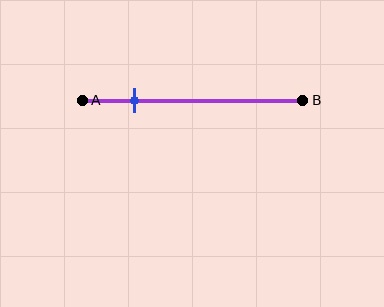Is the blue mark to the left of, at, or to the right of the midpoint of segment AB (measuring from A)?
The blue mark is to the left of the midpoint of segment AB.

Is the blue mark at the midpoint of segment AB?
No, the mark is at about 25% from A, not at the 50% midpoint.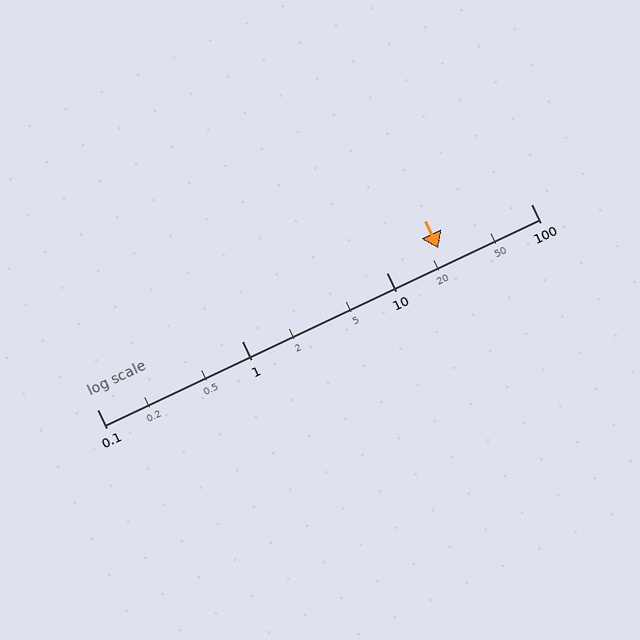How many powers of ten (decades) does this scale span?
The scale spans 3 decades, from 0.1 to 100.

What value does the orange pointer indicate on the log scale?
The pointer indicates approximately 23.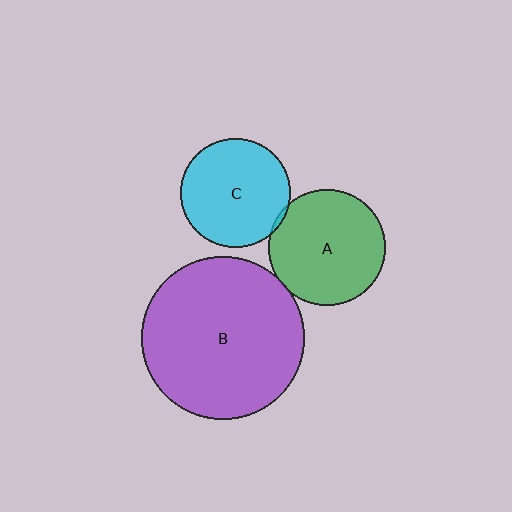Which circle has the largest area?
Circle B (purple).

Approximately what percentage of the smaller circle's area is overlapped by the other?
Approximately 5%.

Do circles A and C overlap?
Yes.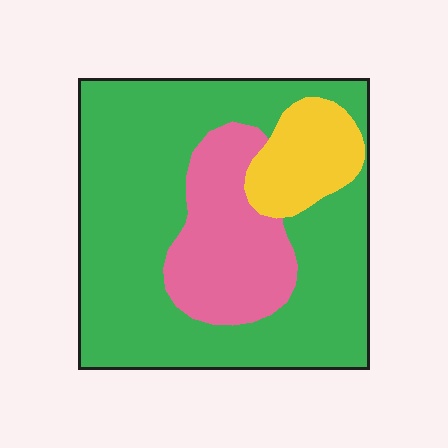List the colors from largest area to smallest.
From largest to smallest: green, pink, yellow.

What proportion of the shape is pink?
Pink takes up less than a quarter of the shape.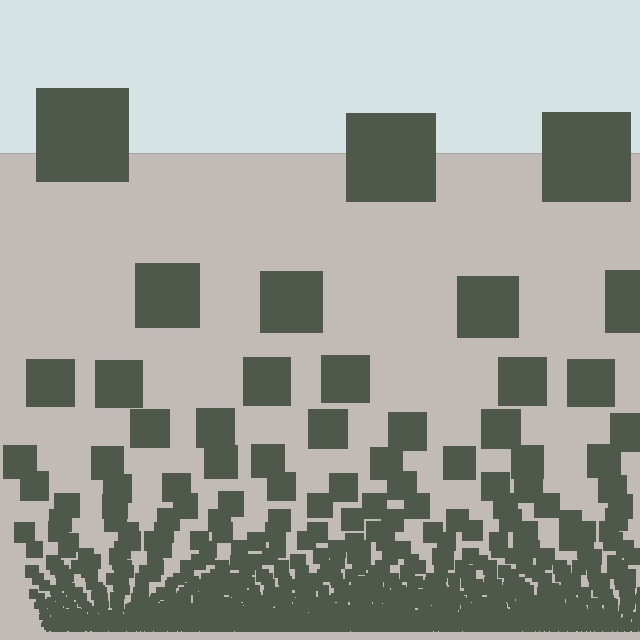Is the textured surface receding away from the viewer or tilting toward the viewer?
The surface appears to tilt toward the viewer. Texture elements get larger and sparser toward the top.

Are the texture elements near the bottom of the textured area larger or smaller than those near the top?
Smaller. The gradient is inverted — elements near the bottom are smaller and denser.